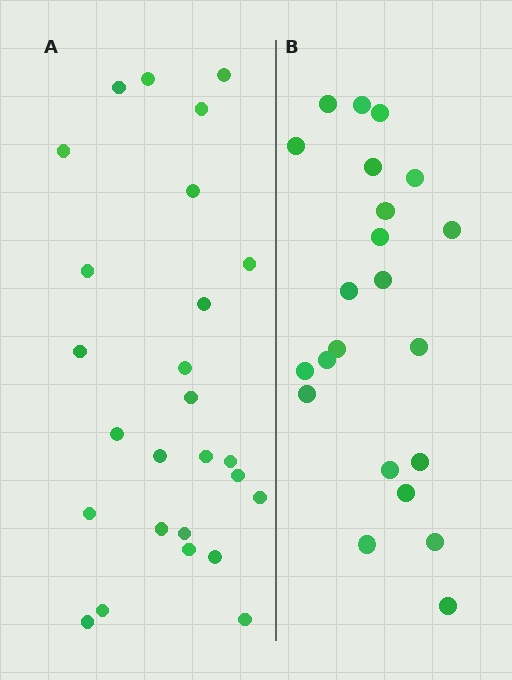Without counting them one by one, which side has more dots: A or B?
Region A (the left region) has more dots.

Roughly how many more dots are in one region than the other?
Region A has about 4 more dots than region B.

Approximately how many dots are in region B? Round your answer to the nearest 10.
About 20 dots. (The exact count is 22, which rounds to 20.)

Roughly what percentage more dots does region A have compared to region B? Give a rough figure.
About 20% more.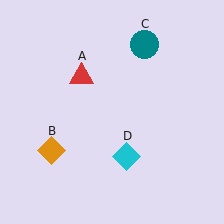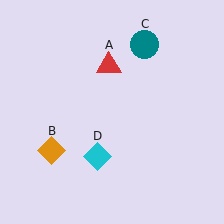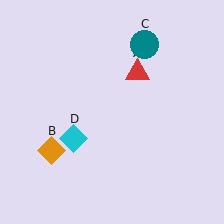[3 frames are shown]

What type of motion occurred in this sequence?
The red triangle (object A), cyan diamond (object D) rotated clockwise around the center of the scene.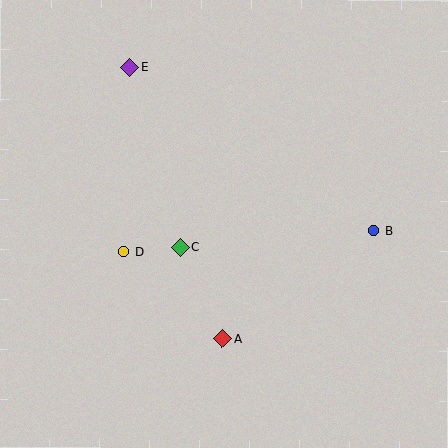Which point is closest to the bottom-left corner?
Point D is closest to the bottom-left corner.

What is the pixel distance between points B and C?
The distance between B and C is 194 pixels.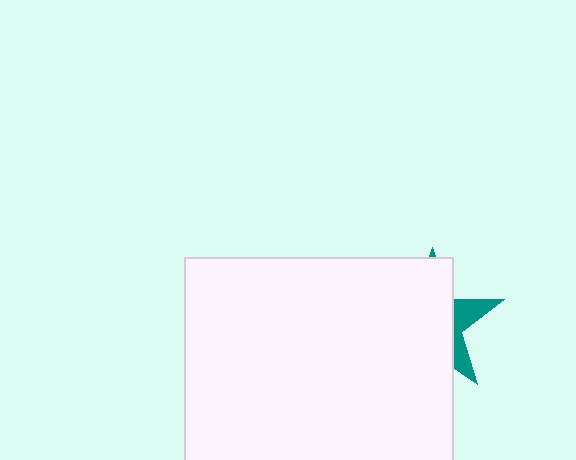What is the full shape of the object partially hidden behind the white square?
The partially hidden object is a teal star.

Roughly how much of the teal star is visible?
A small part of it is visible (roughly 25%).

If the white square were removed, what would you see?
You would see the complete teal star.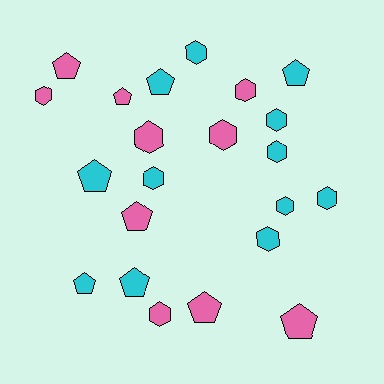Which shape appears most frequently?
Hexagon, with 12 objects.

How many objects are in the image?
There are 22 objects.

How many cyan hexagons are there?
There are 7 cyan hexagons.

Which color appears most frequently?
Cyan, with 12 objects.